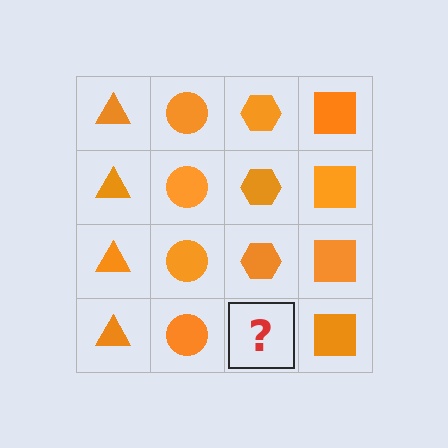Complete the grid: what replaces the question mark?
The question mark should be replaced with an orange hexagon.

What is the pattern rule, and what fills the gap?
The rule is that each column has a consistent shape. The gap should be filled with an orange hexagon.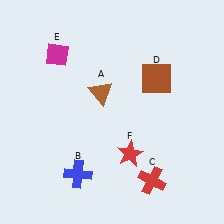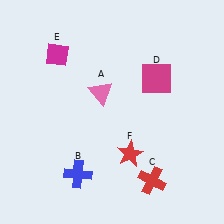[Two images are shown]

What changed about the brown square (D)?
In Image 1, D is brown. In Image 2, it changed to magenta.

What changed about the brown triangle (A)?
In Image 1, A is brown. In Image 2, it changed to pink.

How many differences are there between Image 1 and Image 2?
There are 2 differences between the two images.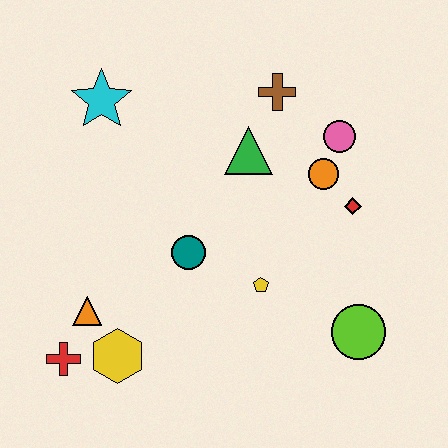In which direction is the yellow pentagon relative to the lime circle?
The yellow pentagon is to the left of the lime circle.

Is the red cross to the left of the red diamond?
Yes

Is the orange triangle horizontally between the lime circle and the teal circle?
No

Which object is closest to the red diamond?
The orange circle is closest to the red diamond.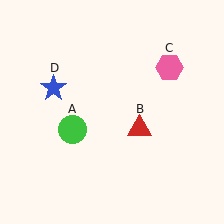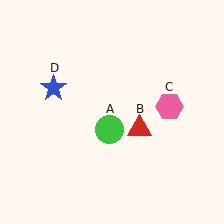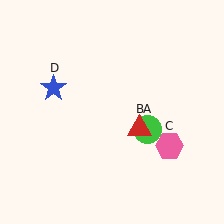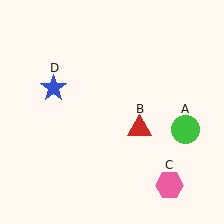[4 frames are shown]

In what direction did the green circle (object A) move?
The green circle (object A) moved right.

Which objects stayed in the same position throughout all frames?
Red triangle (object B) and blue star (object D) remained stationary.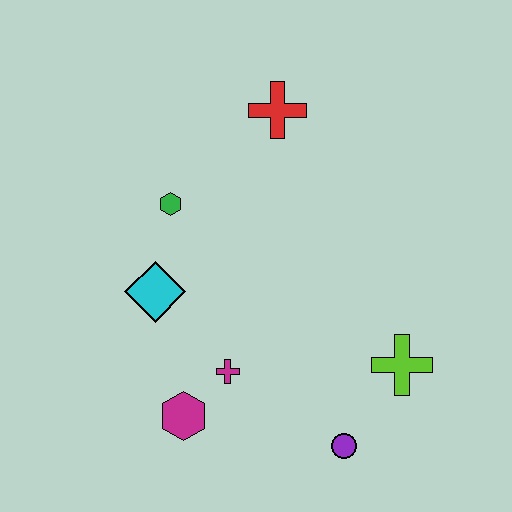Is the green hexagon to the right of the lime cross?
No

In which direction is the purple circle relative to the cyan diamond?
The purple circle is to the right of the cyan diamond.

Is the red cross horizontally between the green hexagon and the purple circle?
Yes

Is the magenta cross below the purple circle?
No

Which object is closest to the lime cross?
The purple circle is closest to the lime cross.